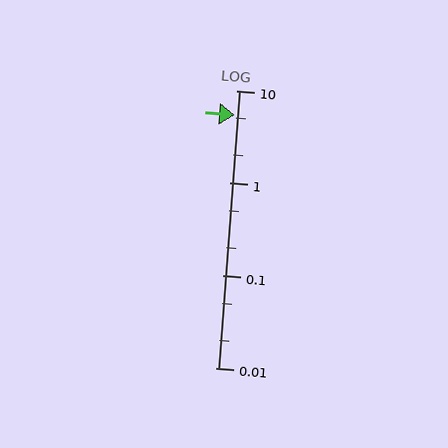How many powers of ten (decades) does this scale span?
The scale spans 3 decades, from 0.01 to 10.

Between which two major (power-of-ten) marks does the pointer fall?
The pointer is between 1 and 10.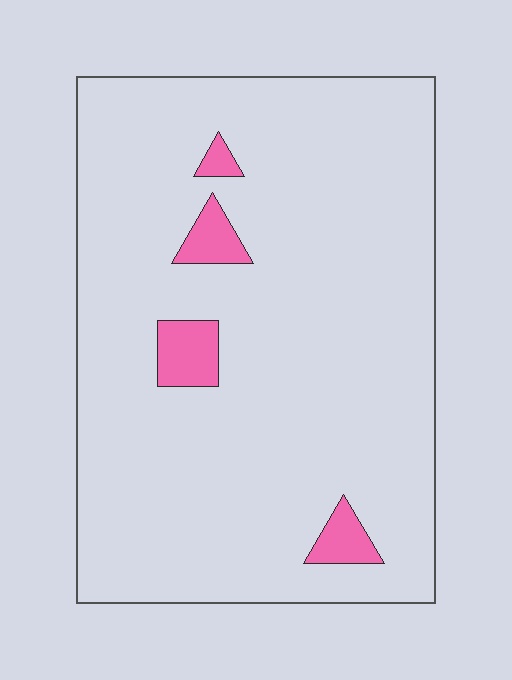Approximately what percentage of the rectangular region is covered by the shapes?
Approximately 5%.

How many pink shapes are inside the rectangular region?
4.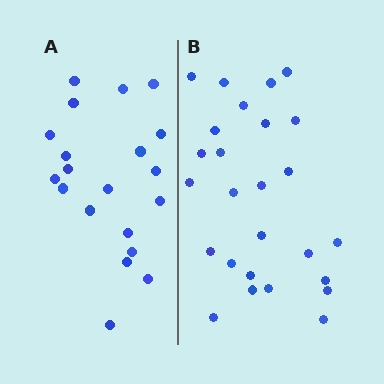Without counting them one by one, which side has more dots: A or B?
Region B (the right region) has more dots.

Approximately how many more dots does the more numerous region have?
Region B has about 6 more dots than region A.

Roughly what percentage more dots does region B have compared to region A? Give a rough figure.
About 30% more.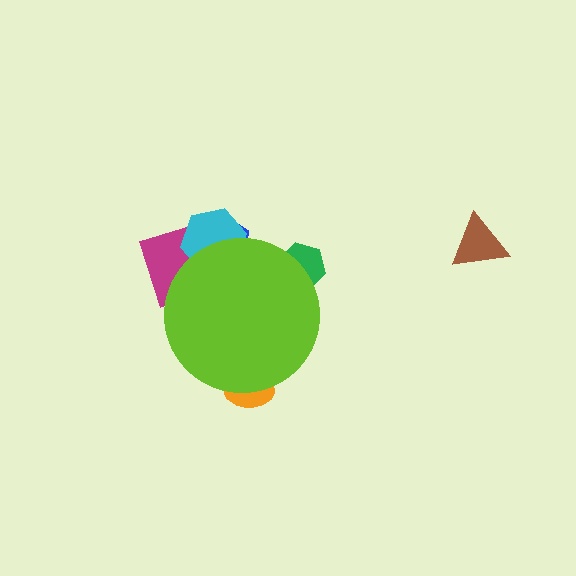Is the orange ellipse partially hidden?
Yes, the orange ellipse is partially hidden behind the lime circle.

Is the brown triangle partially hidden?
No, the brown triangle is fully visible.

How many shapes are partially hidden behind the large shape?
5 shapes are partially hidden.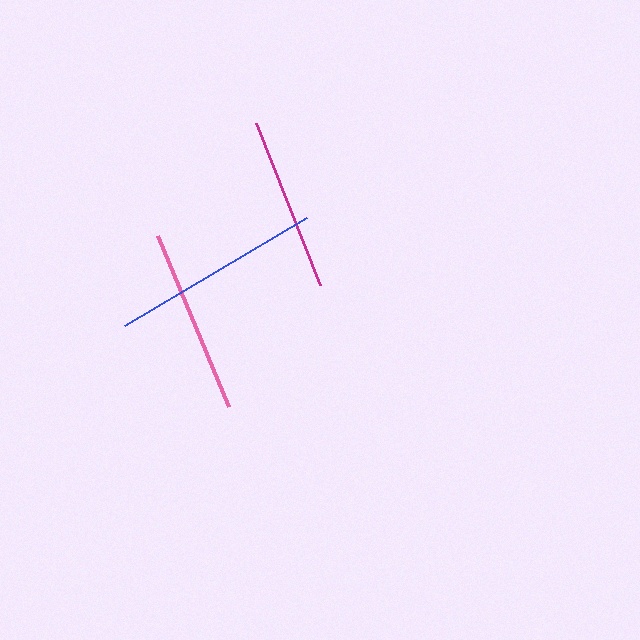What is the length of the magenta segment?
The magenta segment is approximately 174 pixels long.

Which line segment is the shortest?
The magenta line is the shortest at approximately 174 pixels.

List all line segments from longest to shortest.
From longest to shortest: blue, pink, magenta.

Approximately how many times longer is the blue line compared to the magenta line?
The blue line is approximately 1.2 times the length of the magenta line.